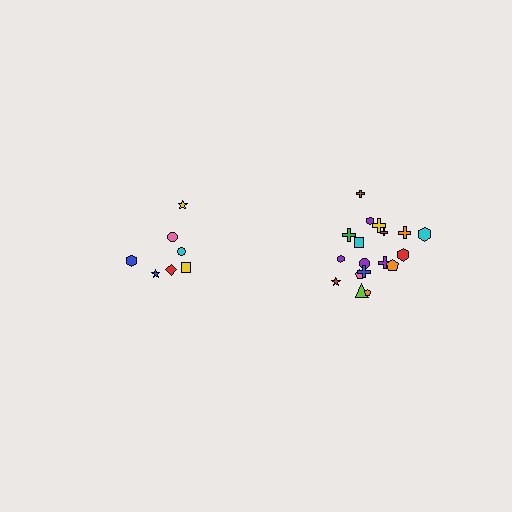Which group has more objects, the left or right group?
The right group.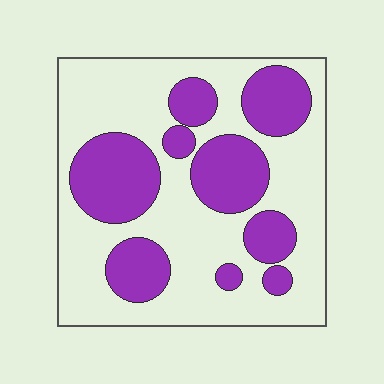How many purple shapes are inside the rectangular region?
9.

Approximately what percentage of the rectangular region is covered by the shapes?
Approximately 35%.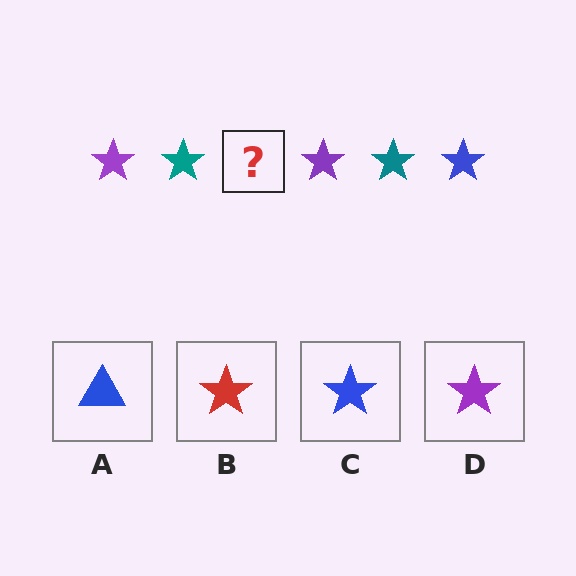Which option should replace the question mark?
Option C.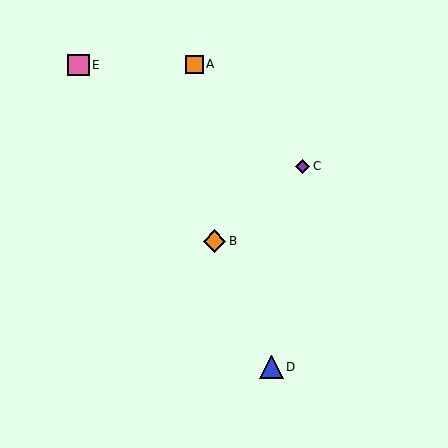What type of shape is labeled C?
Shape C is a purple diamond.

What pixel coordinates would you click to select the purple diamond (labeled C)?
Click at (302, 166) to select the purple diamond C.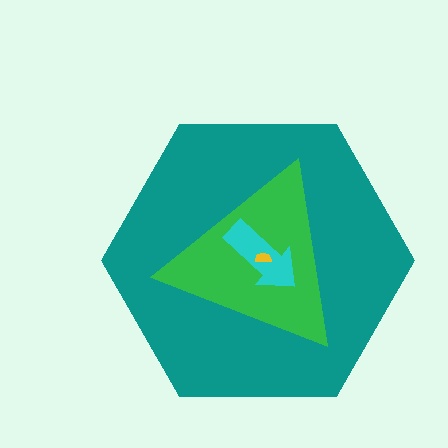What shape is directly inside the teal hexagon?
The green triangle.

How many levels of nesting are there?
4.